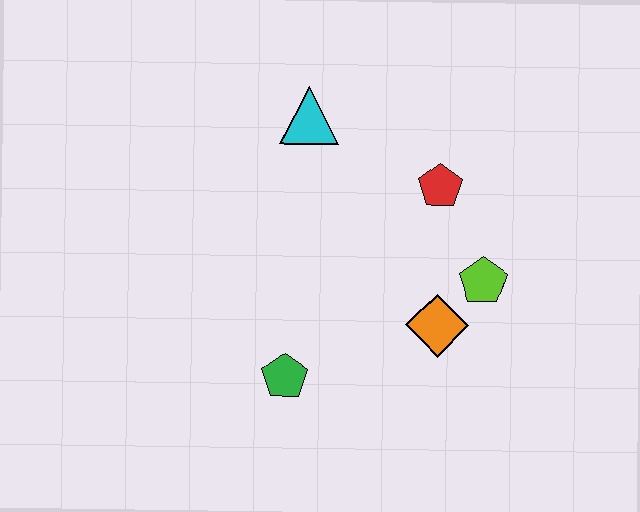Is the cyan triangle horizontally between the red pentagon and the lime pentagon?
No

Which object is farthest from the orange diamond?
The cyan triangle is farthest from the orange diamond.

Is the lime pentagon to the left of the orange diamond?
No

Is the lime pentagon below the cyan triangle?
Yes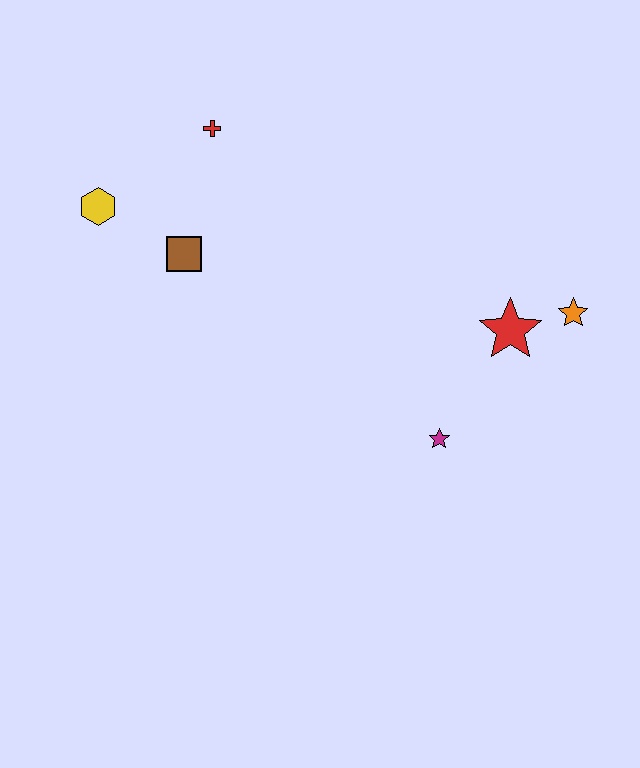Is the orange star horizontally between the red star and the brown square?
No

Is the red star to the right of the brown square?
Yes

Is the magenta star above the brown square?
No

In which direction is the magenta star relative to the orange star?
The magenta star is to the left of the orange star.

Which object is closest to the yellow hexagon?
The brown square is closest to the yellow hexagon.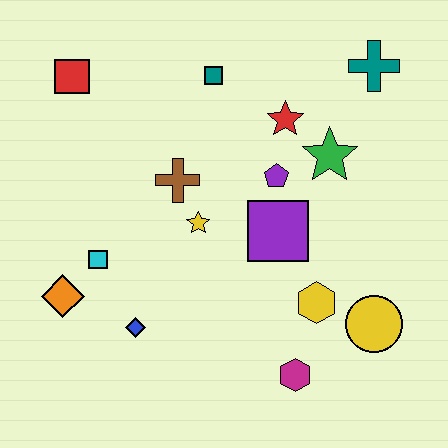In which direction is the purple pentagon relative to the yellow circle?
The purple pentagon is above the yellow circle.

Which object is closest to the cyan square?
The orange diamond is closest to the cyan square.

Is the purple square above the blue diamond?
Yes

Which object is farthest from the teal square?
The magenta hexagon is farthest from the teal square.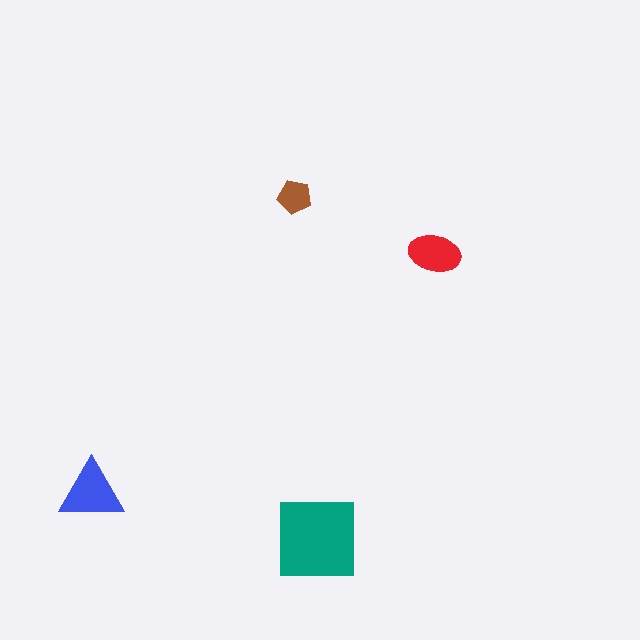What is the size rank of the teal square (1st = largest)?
1st.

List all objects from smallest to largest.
The brown pentagon, the red ellipse, the blue triangle, the teal square.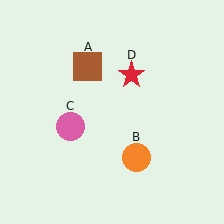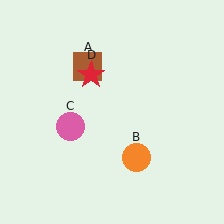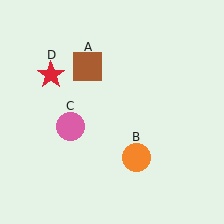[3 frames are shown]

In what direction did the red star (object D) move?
The red star (object D) moved left.